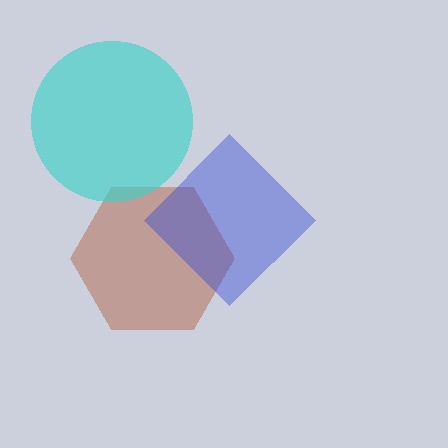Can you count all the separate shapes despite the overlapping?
Yes, there are 3 separate shapes.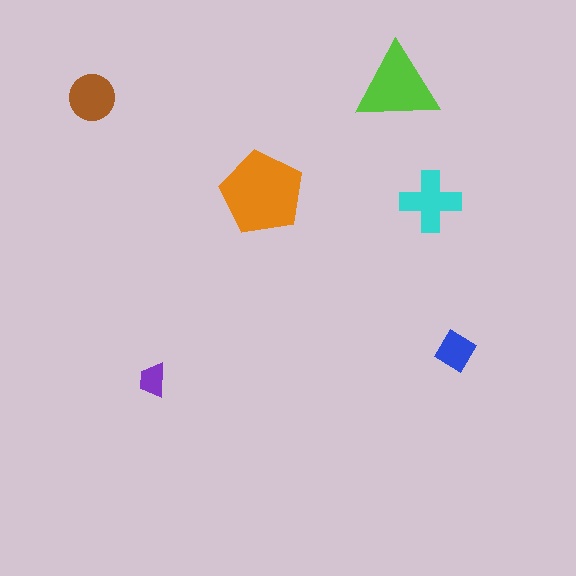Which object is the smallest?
The purple trapezoid.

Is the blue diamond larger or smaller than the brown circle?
Smaller.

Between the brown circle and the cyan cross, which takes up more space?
The cyan cross.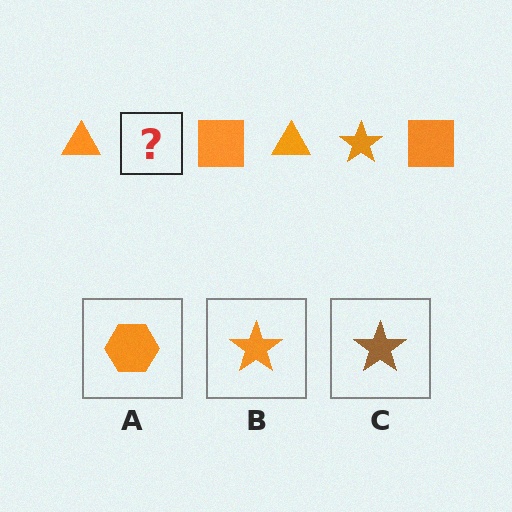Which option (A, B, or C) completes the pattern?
B.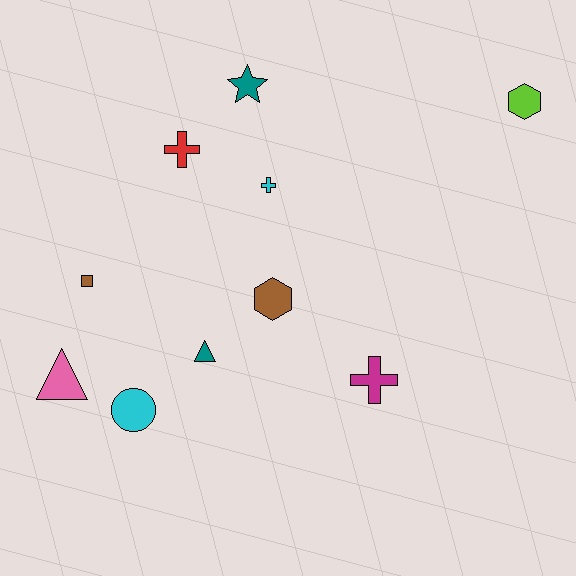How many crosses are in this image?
There are 3 crosses.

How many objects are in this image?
There are 10 objects.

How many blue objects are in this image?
There are no blue objects.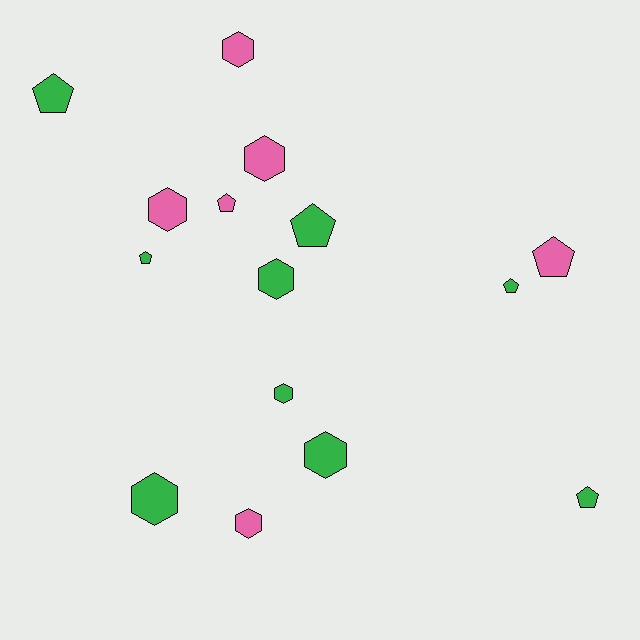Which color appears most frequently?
Green, with 9 objects.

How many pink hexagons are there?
There are 4 pink hexagons.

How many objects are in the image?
There are 15 objects.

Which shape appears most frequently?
Hexagon, with 8 objects.